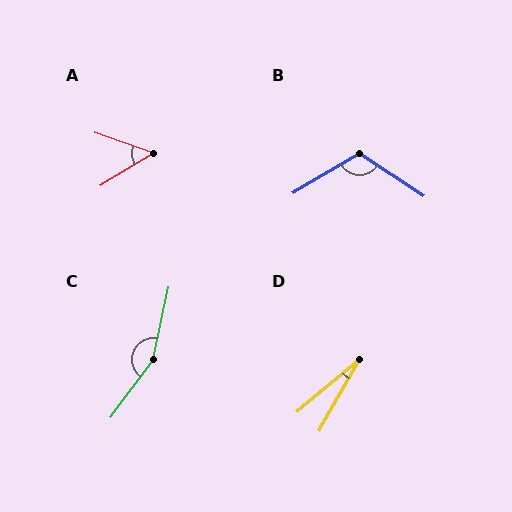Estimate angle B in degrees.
Approximately 116 degrees.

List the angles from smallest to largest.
D (21°), A (51°), B (116°), C (155°).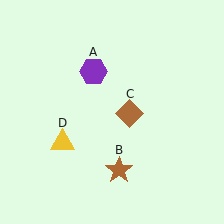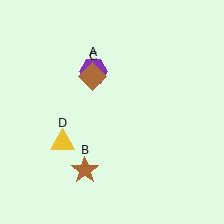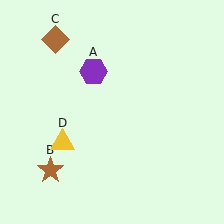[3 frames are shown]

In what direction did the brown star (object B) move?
The brown star (object B) moved left.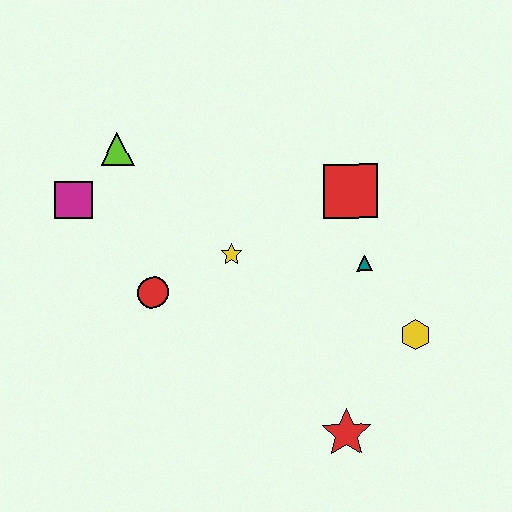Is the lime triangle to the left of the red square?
Yes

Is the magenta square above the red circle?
Yes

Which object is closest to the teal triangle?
The red square is closest to the teal triangle.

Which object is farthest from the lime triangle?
The red star is farthest from the lime triangle.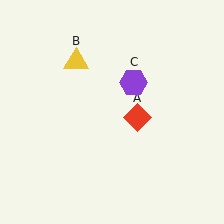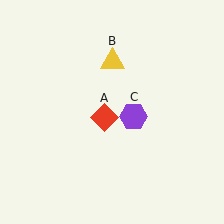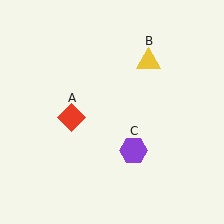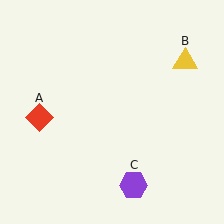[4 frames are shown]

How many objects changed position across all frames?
3 objects changed position: red diamond (object A), yellow triangle (object B), purple hexagon (object C).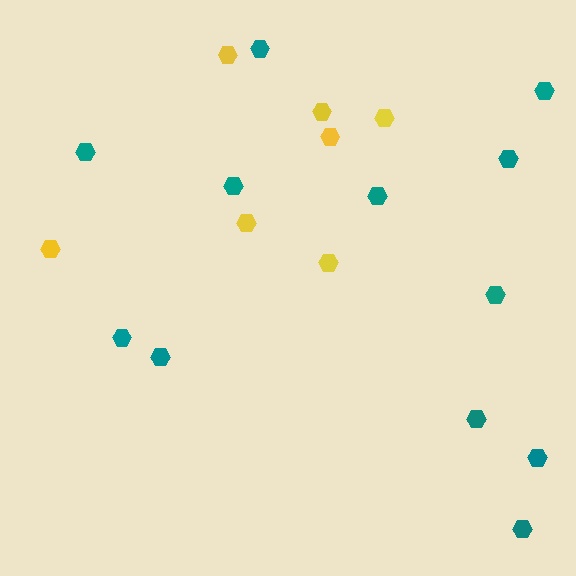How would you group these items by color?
There are 2 groups: one group of teal hexagons (12) and one group of yellow hexagons (7).